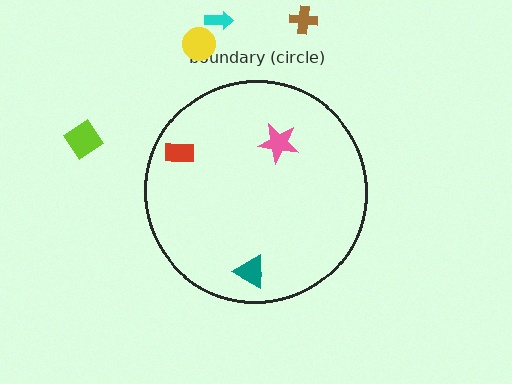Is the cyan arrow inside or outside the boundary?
Outside.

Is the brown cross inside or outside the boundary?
Outside.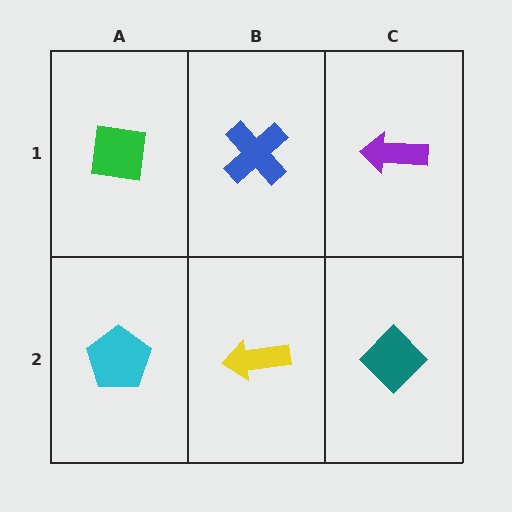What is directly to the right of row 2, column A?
A yellow arrow.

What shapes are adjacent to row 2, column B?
A blue cross (row 1, column B), a cyan pentagon (row 2, column A), a teal diamond (row 2, column C).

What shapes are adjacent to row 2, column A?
A green square (row 1, column A), a yellow arrow (row 2, column B).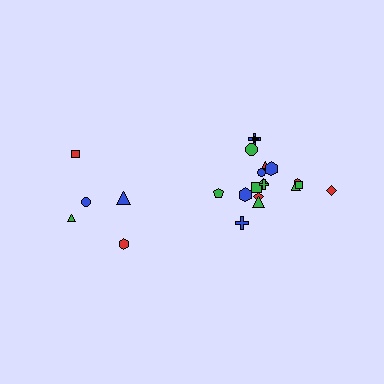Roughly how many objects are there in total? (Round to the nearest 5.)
Roughly 25 objects in total.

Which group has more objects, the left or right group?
The right group.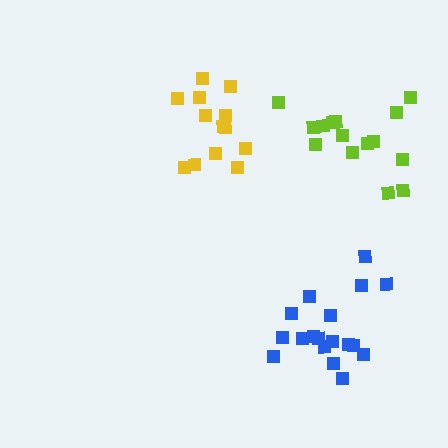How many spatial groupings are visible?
There are 3 spatial groupings.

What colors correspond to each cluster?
The clusters are colored: lime, yellow, blue.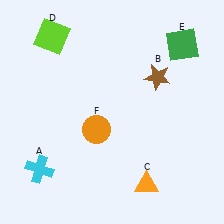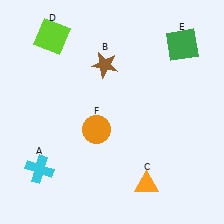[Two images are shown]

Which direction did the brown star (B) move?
The brown star (B) moved left.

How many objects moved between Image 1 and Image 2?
1 object moved between the two images.